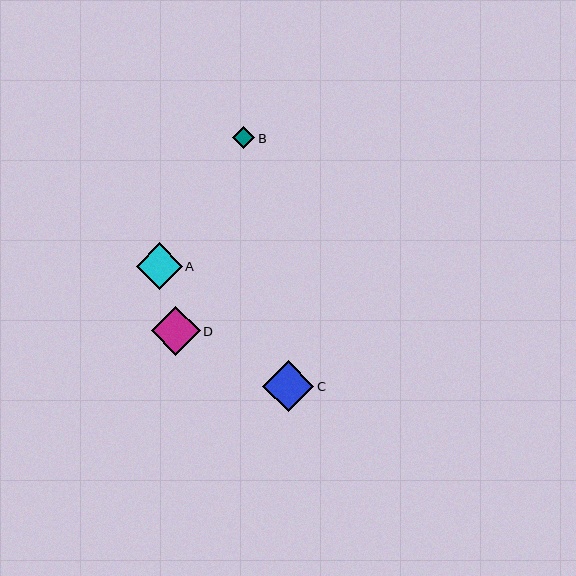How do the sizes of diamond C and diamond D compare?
Diamond C and diamond D are approximately the same size.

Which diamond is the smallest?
Diamond B is the smallest with a size of approximately 22 pixels.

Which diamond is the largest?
Diamond C is the largest with a size of approximately 51 pixels.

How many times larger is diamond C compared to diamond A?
Diamond C is approximately 1.1 times the size of diamond A.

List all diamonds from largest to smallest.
From largest to smallest: C, D, A, B.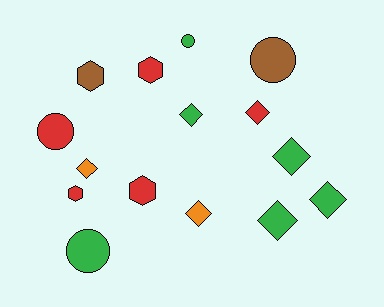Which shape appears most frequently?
Diamond, with 7 objects.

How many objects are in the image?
There are 15 objects.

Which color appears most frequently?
Green, with 6 objects.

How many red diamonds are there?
There is 1 red diamond.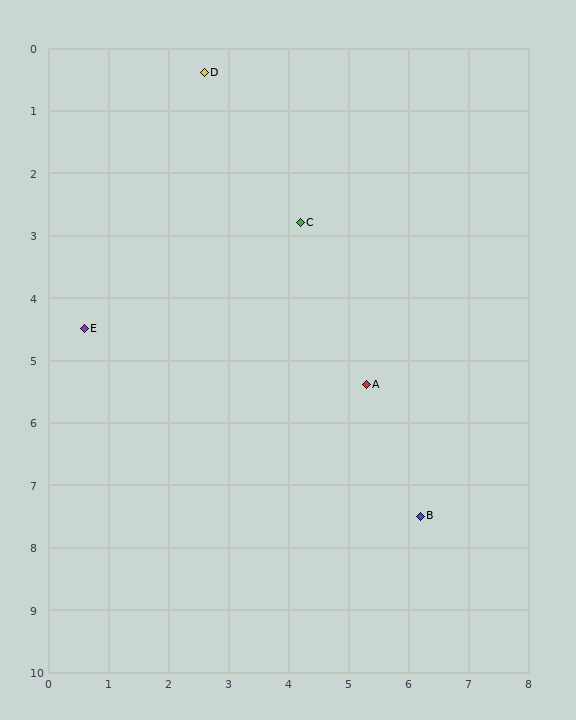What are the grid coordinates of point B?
Point B is at approximately (6.2, 7.5).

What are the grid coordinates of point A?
Point A is at approximately (5.3, 5.4).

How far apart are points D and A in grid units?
Points D and A are about 5.7 grid units apart.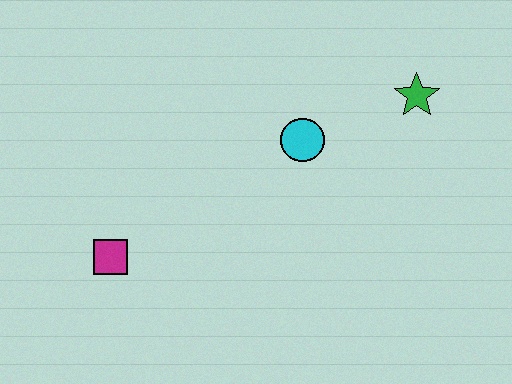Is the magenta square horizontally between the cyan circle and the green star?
No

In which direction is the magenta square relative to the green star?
The magenta square is to the left of the green star.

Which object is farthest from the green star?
The magenta square is farthest from the green star.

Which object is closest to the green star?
The cyan circle is closest to the green star.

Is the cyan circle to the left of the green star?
Yes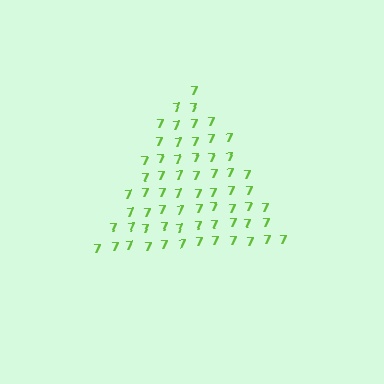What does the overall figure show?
The overall figure shows a triangle.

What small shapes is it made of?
It is made of small digit 7's.